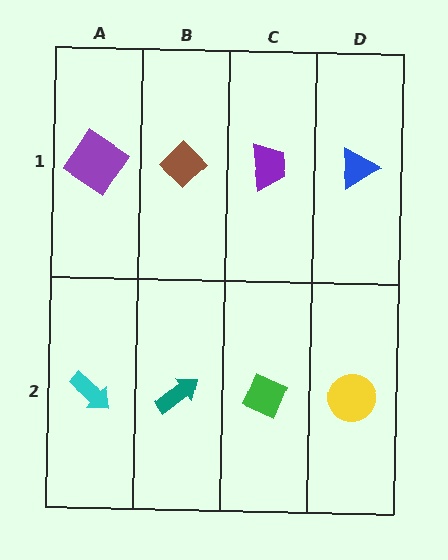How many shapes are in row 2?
4 shapes.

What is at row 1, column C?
A purple trapezoid.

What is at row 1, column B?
A brown diamond.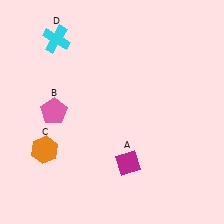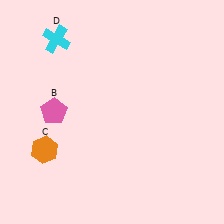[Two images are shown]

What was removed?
The magenta diamond (A) was removed in Image 2.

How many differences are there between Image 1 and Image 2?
There is 1 difference between the two images.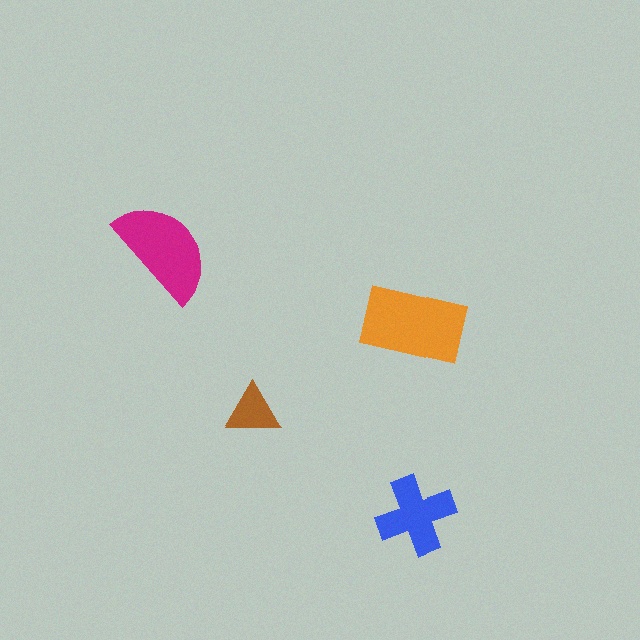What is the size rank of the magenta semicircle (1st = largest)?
2nd.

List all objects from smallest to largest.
The brown triangle, the blue cross, the magenta semicircle, the orange rectangle.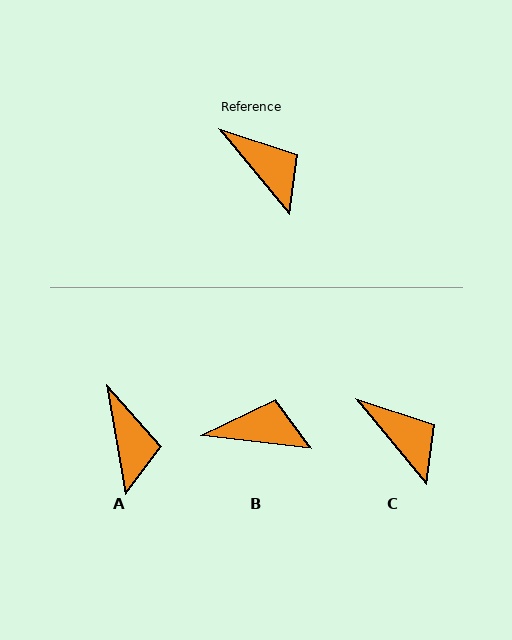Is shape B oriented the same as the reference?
No, it is off by about 44 degrees.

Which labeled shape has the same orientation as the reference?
C.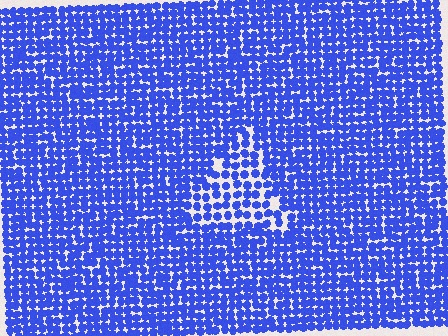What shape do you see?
I see a triangle.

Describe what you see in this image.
The image contains small blue elements arranged at two different densities. A triangle-shaped region is visible where the elements are less densely packed than the surrounding area.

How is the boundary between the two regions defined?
The boundary is defined by a change in element density (approximately 1.6x ratio). All elements are the same color, size, and shape.